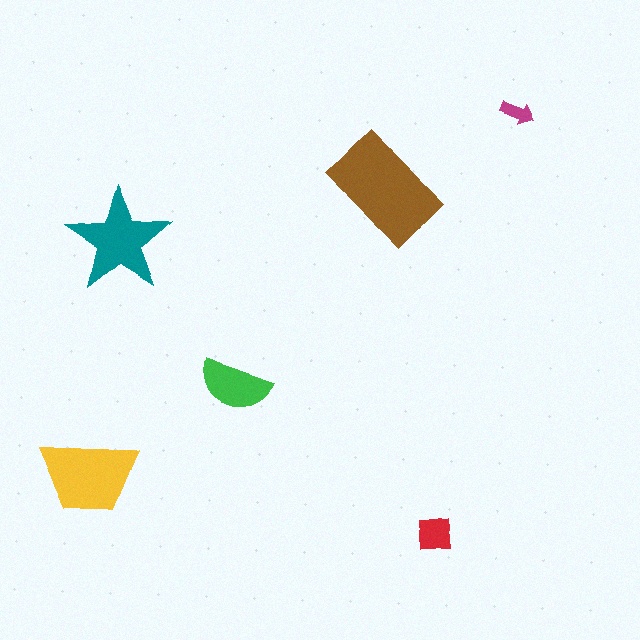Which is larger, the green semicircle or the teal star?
The teal star.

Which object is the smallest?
The magenta arrow.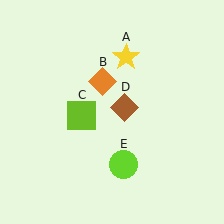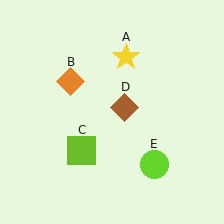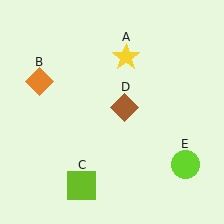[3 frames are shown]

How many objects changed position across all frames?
3 objects changed position: orange diamond (object B), lime square (object C), lime circle (object E).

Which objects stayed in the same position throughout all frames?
Yellow star (object A) and brown diamond (object D) remained stationary.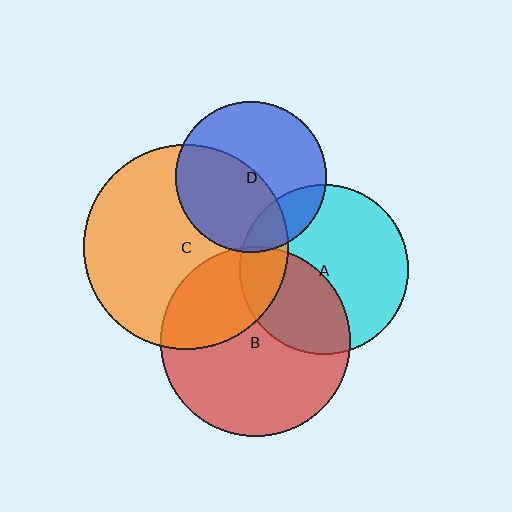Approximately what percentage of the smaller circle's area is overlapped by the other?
Approximately 20%.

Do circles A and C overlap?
Yes.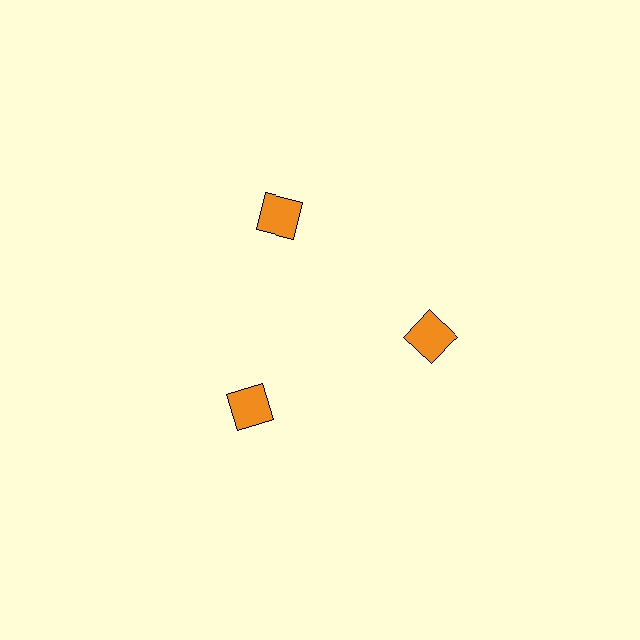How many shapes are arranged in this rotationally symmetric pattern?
There are 3 shapes, arranged in 3 groups of 1.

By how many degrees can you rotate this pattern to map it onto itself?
The pattern maps onto itself every 120 degrees of rotation.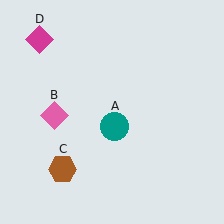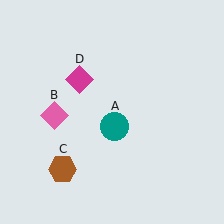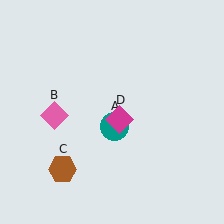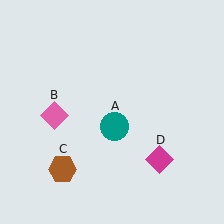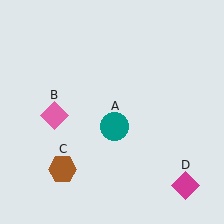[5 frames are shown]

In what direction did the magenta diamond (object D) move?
The magenta diamond (object D) moved down and to the right.